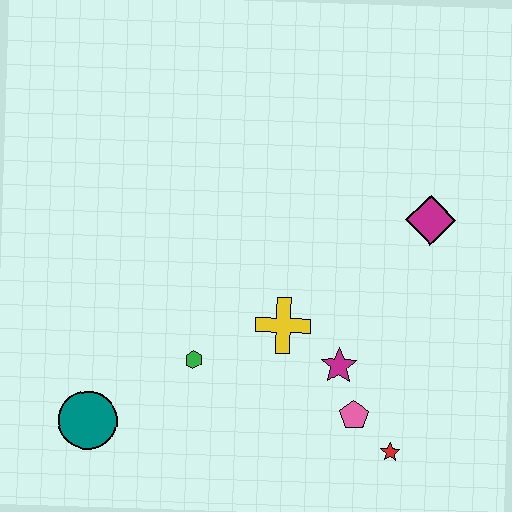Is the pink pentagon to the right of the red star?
No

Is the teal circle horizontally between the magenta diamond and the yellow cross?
No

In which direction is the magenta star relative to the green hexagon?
The magenta star is to the right of the green hexagon.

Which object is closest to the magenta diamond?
The magenta star is closest to the magenta diamond.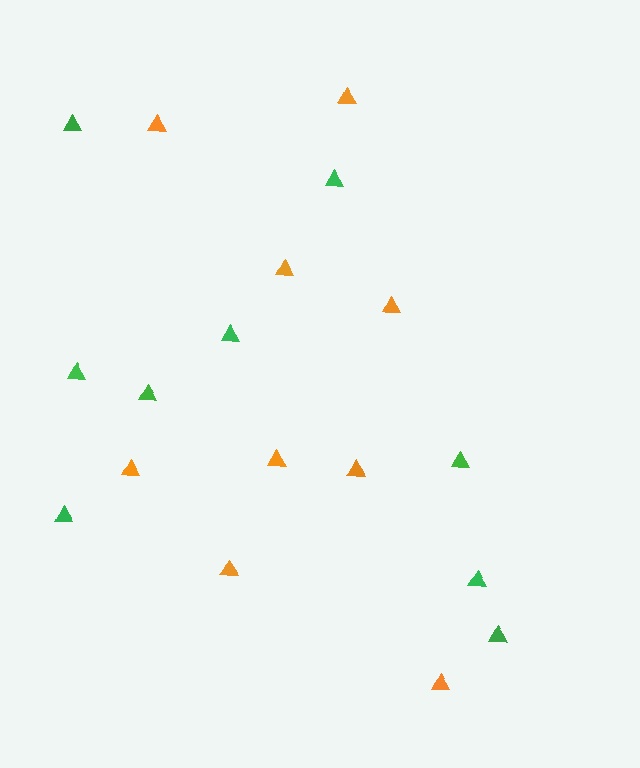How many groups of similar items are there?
There are 2 groups: one group of green triangles (9) and one group of orange triangles (9).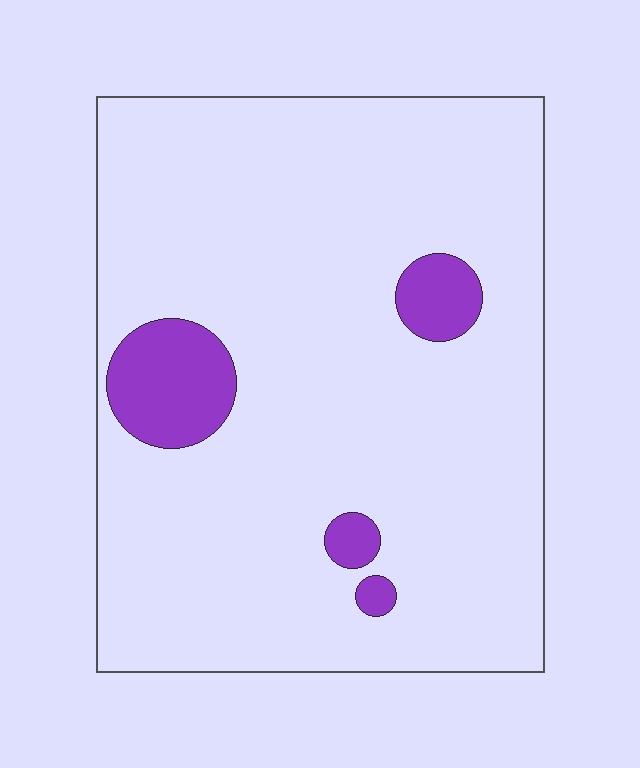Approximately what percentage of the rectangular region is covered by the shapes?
Approximately 10%.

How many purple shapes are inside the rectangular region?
4.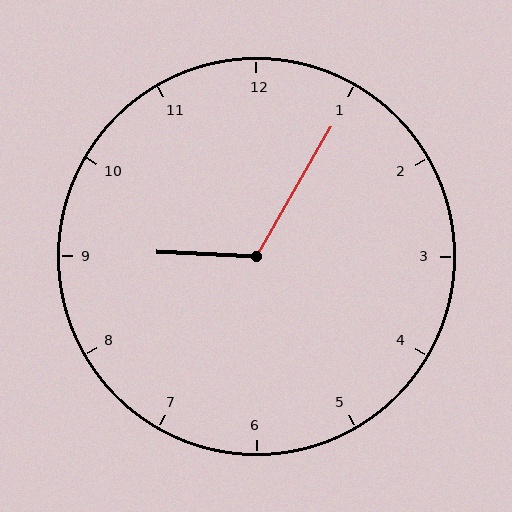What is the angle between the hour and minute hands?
Approximately 118 degrees.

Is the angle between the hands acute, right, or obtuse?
It is obtuse.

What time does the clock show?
9:05.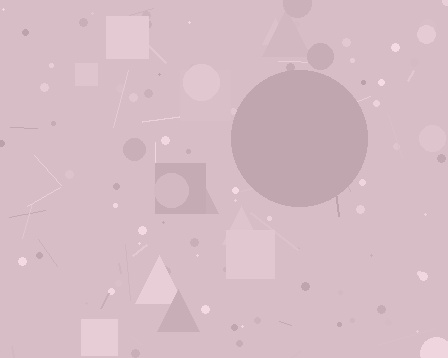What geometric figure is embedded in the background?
A circle is embedded in the background.